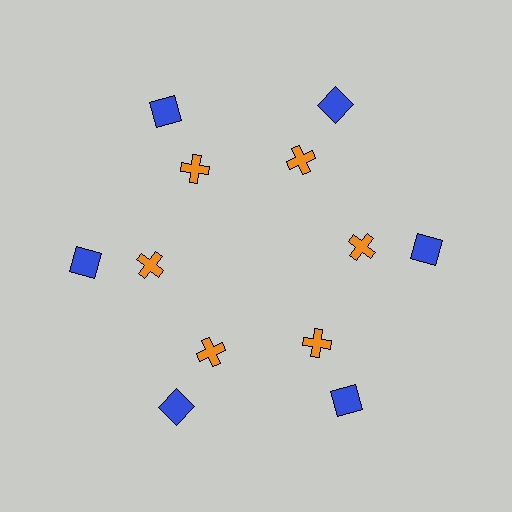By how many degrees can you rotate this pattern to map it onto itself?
The pattern maps onto itself every 60 degrees of rotation.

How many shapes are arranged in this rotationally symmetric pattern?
There are 12 shapes, arranged in 6 groups of 2.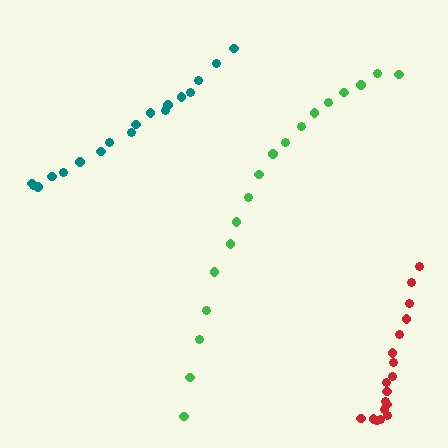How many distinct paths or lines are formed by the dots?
There are 3 distinct paths.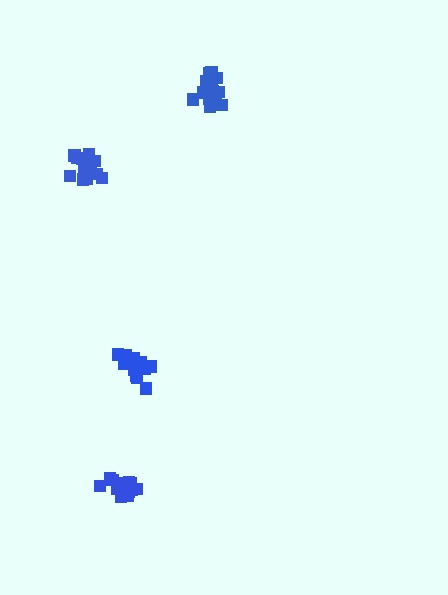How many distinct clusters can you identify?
There are 4 distinct clusters.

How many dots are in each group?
Group 1: 15 dots, Group 2: 20 dots, Group 3: 17 dots, Group 4: 16 dots (68 total).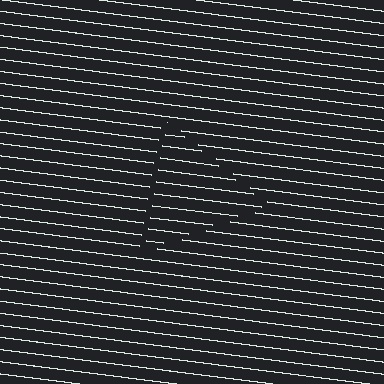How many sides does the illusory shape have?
3 sides — the line-ends trace a triangle.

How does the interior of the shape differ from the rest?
The interior of the shape contains the same grating, shifted by half a period — the contour is defined by the phase discontinuity where line-ends from the inner and outer gratings abut.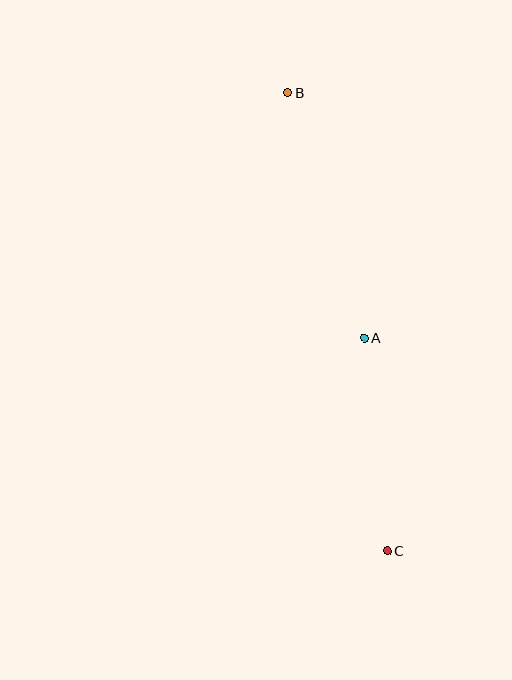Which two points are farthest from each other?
Points B and C are farthest from each other.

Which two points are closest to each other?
Points A and C are closest to each other.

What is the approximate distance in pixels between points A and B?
The distance between A and B is approximately 257 pixels.